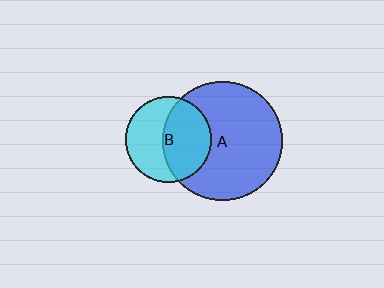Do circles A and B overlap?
Yes.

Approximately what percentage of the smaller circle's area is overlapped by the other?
Approximately 50%.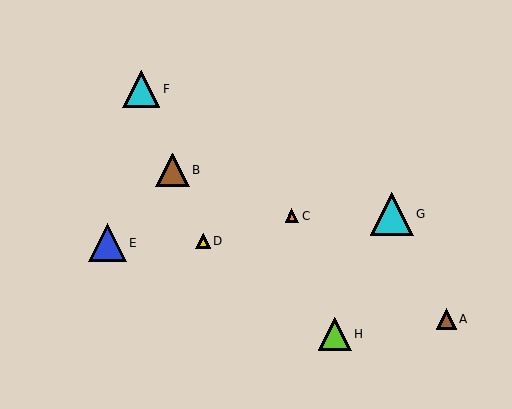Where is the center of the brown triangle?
The center of the brown triangle is at (446, 319).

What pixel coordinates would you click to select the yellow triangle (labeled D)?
Click at (203, 241) to select the yellow triangle D.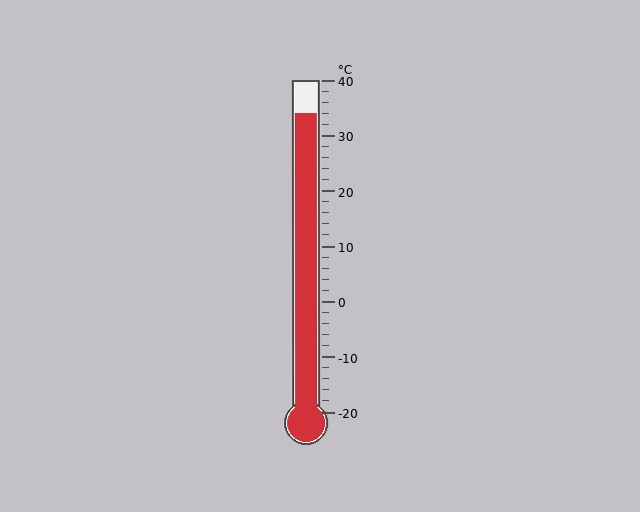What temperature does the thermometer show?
The thermometer shows approximately 34°C.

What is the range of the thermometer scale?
The thermometer scale ranges from -20°C to 40°C.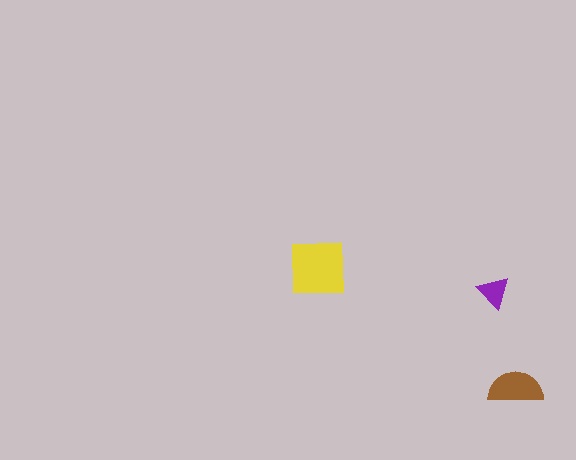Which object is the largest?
The yellow square.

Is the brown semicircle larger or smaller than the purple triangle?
Larger.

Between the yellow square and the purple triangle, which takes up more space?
The yellow square.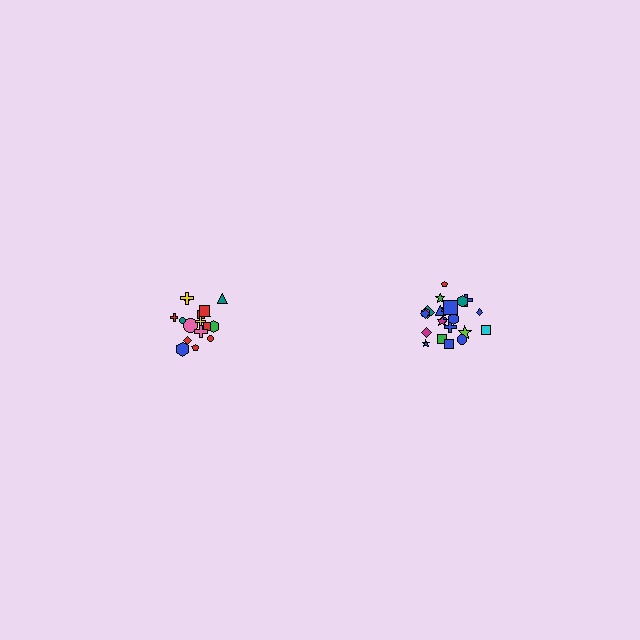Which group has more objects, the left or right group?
The right group.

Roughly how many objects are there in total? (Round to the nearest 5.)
Roughly 40 objects in total.